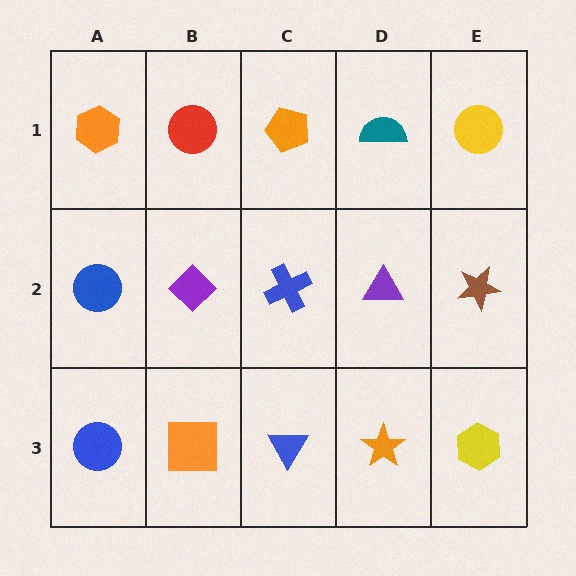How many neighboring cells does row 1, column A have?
2.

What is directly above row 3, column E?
A brown star.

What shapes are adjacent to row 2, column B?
A red circle (row 1, column B), an orange square (row 3, column B), a blue circle (row 2, column A), a blue cross (row 2, column C).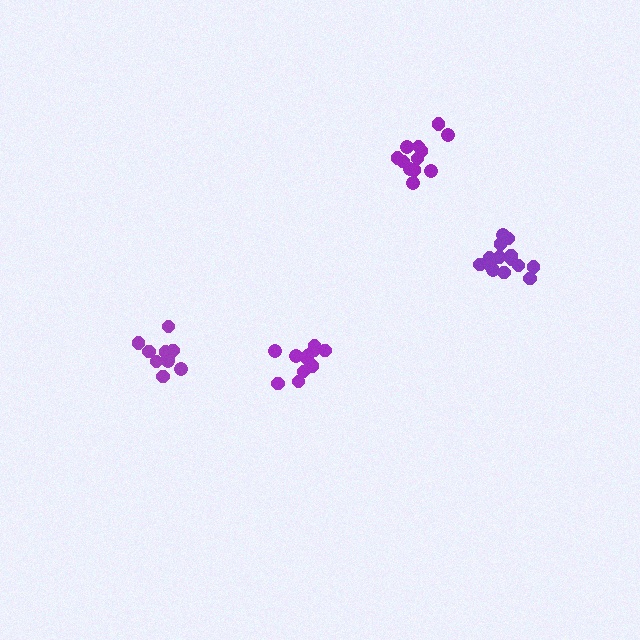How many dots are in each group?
Group 1: 14 dots, Group 2: 12 dots, Group 3: 12 dots, Group 4: 10 dots (48 total).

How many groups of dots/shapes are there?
There are 4 groups.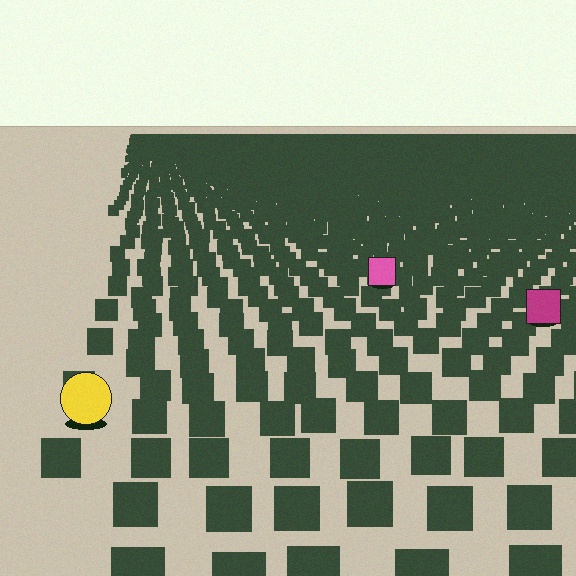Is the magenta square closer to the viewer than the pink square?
Yes. The magenta square is closer — you can tell from the texture gradient: the ground texture is coarser near it.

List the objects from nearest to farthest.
From nearest to farthest: the yellow circle, the magenta square, the pink square.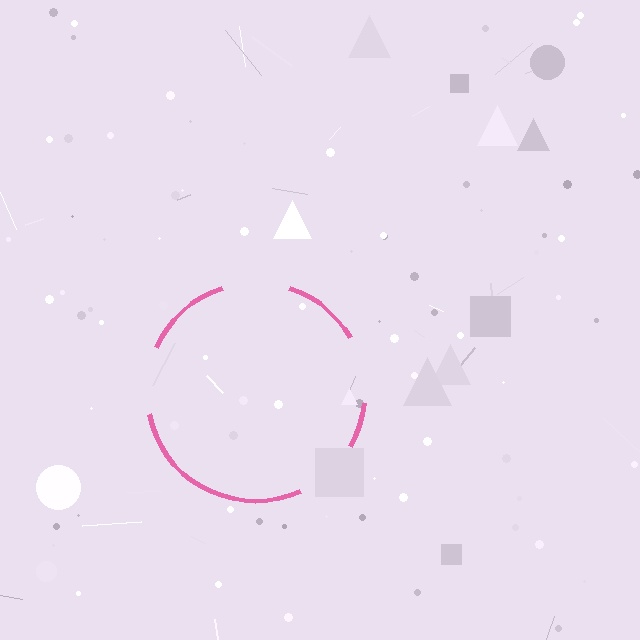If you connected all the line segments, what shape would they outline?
They would outline a circle.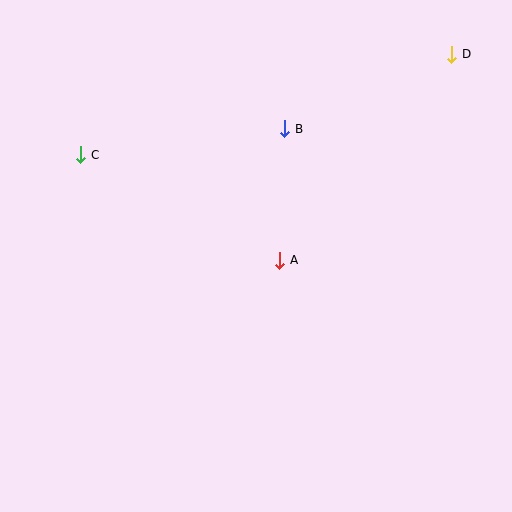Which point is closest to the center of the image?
Point A at (280, 260) is closest to the center.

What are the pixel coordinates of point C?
Point C is at (81, 155).